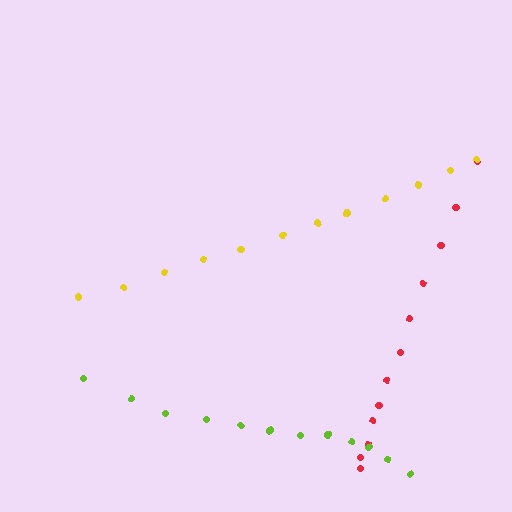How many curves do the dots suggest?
There are 3 distinct paths.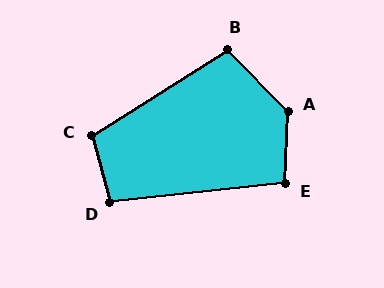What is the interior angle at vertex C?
Approximately 107 degrees (obtuse).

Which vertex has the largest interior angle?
A, at approximately 134 degrees.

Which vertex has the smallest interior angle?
E, at approximately 98 degrees.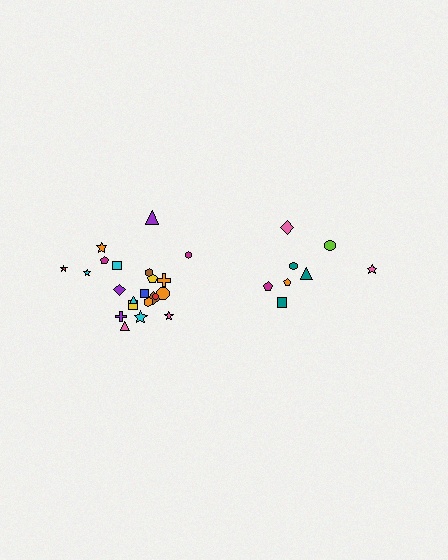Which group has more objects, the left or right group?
The left group.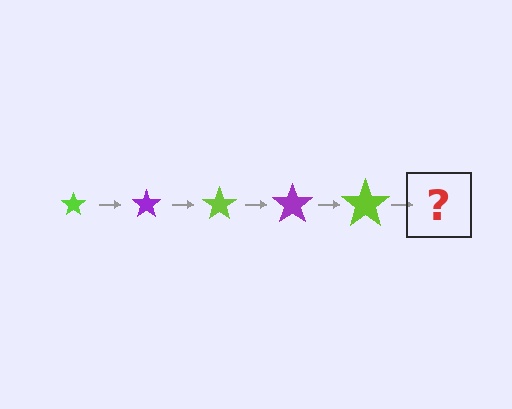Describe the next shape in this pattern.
It should be a purple star, larger than the previous one.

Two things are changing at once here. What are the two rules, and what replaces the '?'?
The two rules are that the star grows larger each step and the color cycles through lime and purple. The '?' should be a purple star, larger than the previous one.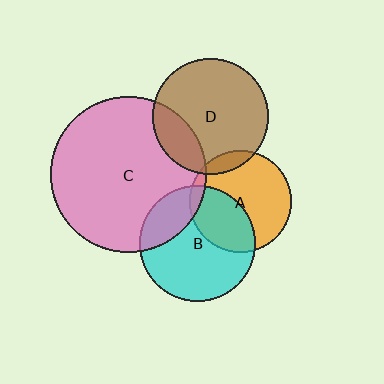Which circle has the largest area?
Circle C (pink).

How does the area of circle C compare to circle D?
Approximately 1.8 times.